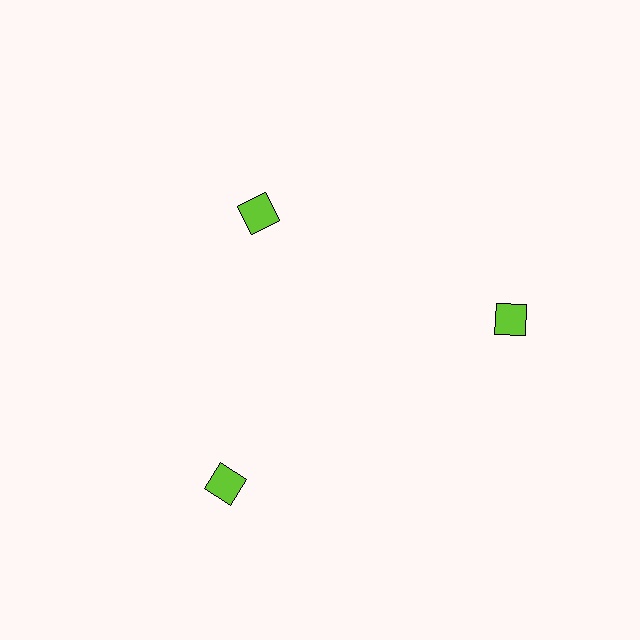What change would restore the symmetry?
The symmetry would be restored by moving it outward, back onto the ring so that all 3 diamonds sit at equal angles and equal distance from the center.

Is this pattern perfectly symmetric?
No. The 3 lime diamonds are arranged in a ring, but one element near the 11 o'clock position is pulled inward toward the center, breaking the 3-fold rotational symmetry.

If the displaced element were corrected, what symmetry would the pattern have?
It would have 3-fold rotational symmetry — the pattern would map onto itself every 120 degrees.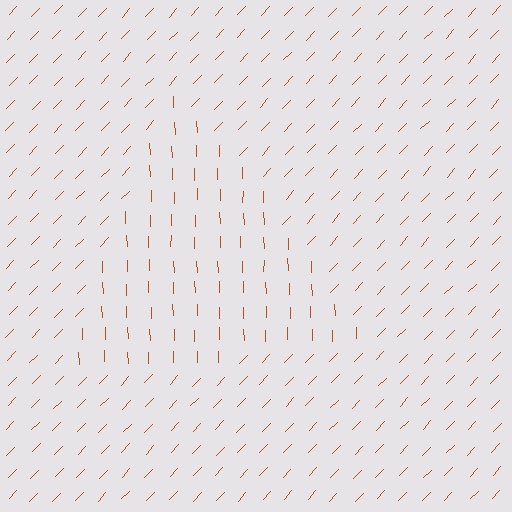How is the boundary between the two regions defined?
The boundary is defined purely by a change in line orientation (approximately 45 degrees difference). All lines are the same color and thickness.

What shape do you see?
I see a triangle.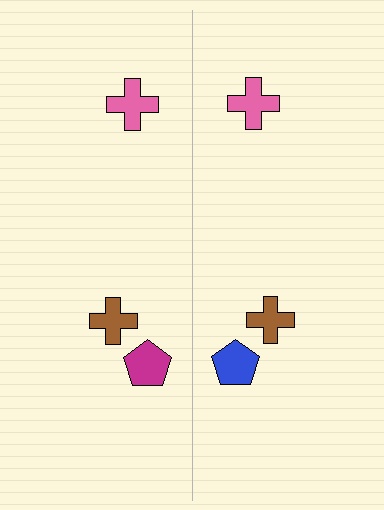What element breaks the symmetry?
The blue pentagon on the right side breaks the symmetry — its mirror counterpart is magenta.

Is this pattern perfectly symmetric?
No, the pattern is not perfectly symmetric. The blue pentagon on the right side breaks the symmetry — its mirror counterpart is magenta.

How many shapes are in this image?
There are 6 shapes in this image.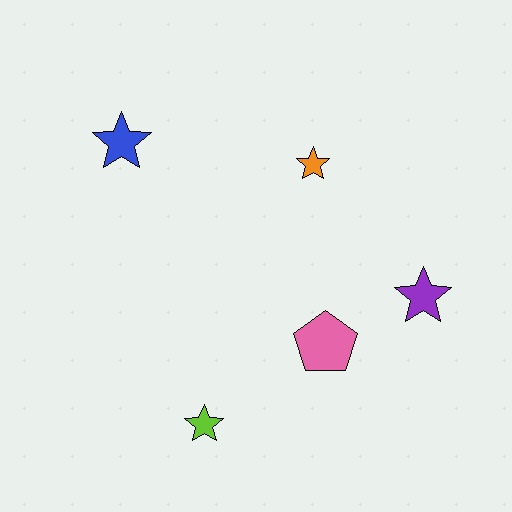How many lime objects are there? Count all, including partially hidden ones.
There is 1 lime object.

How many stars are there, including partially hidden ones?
There are 4 stars.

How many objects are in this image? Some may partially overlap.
There are 5 objects.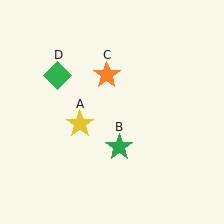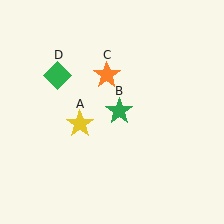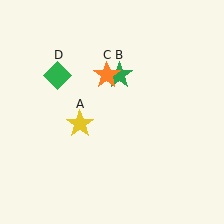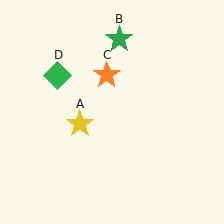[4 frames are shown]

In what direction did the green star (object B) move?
The green star (object B) moved up.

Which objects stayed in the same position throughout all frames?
Yellow star (object A) and orange star (object C) and green diamond (object D) remained stationary.